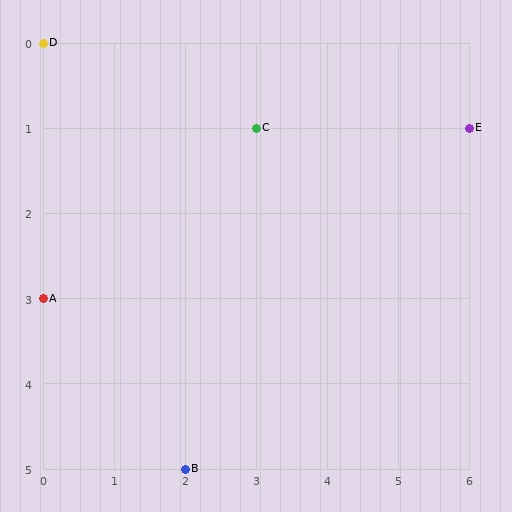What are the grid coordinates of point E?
Point E is at grid coordinates (6, 1).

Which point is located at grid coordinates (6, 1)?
Point E is at (6, 1).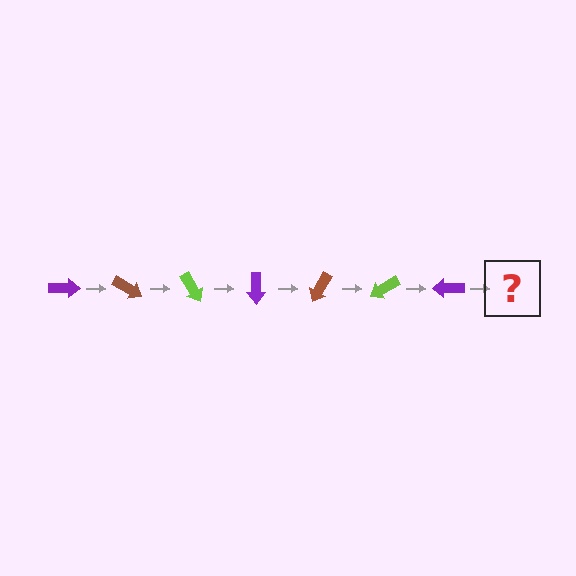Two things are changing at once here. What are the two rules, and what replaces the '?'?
The two rules are that it rotates 30 degrees each step and the color cycles through purple, brown, and lime. The '?' should be a brown arrow, rotated 210 degrees from the start.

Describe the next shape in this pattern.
It should be a brown arrow, rotated 210 degrees from the start.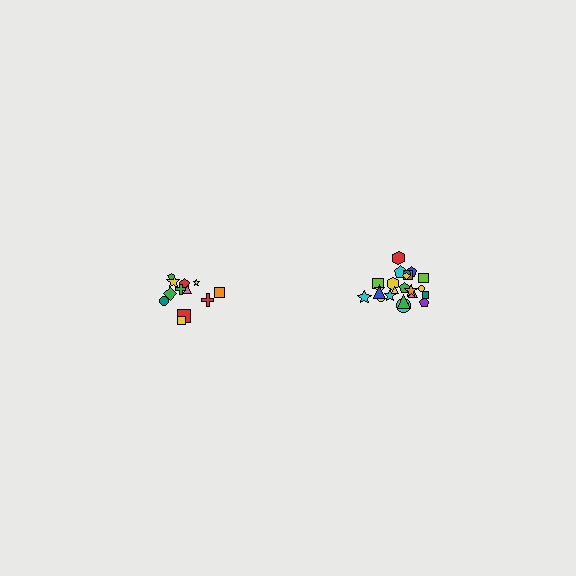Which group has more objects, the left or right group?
The right group.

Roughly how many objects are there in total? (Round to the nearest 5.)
Roughly 35 objects in total.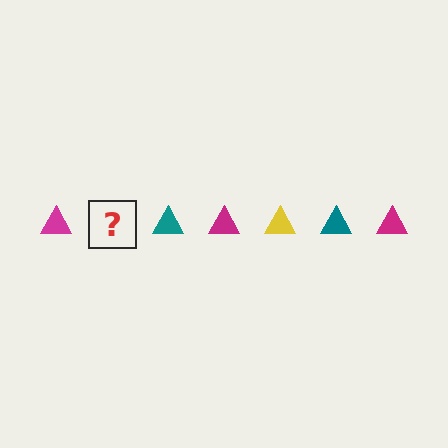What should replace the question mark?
The question mark should be replaced with a yellow triangle.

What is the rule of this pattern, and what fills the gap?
The rule is that the pattern cycles through magenta, yellow, teal triangles. The gap should be filled with a yellow triangle.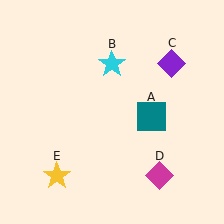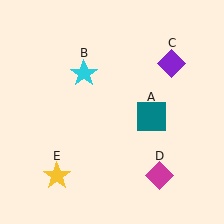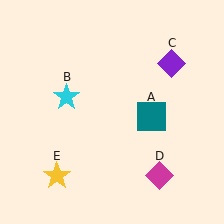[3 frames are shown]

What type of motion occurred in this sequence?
The cyan star (object B) rotated counterclockwise around the center of the scene.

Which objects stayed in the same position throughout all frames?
Teal square (object A) and purple diamond (object C) and magenta diamond (object D) and yellow star (object E) remained stationary.